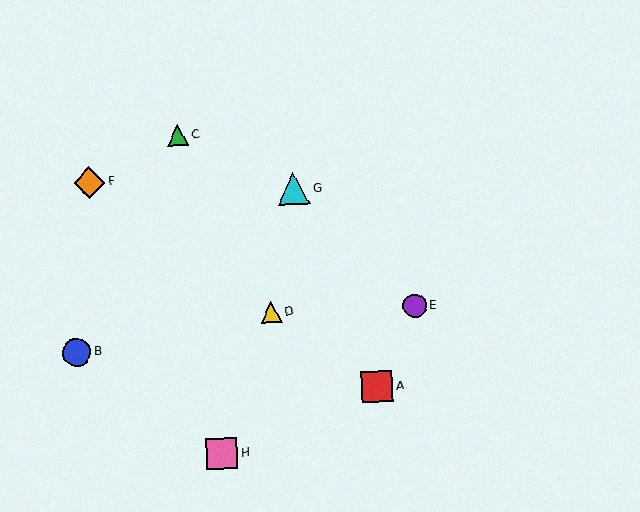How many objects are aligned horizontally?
2 objects (D, E) are aligned horizontally.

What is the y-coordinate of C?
Object C is at y≈135.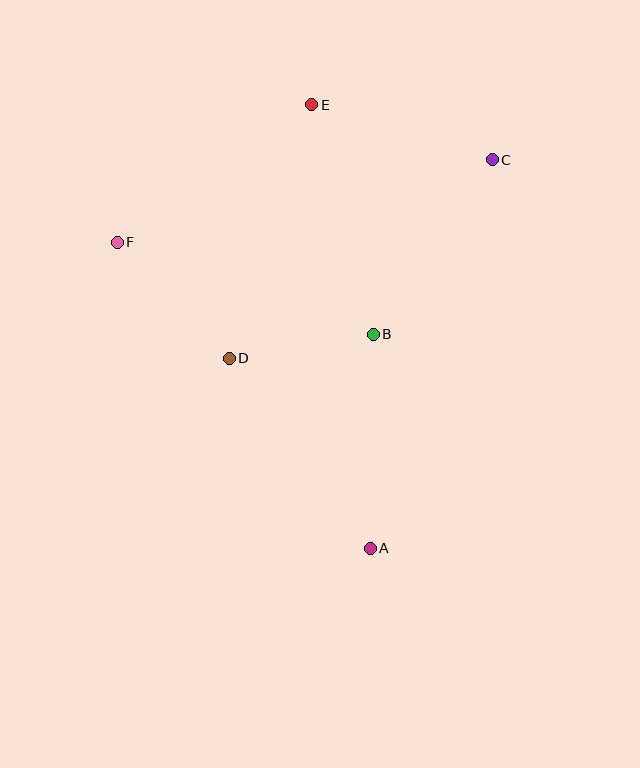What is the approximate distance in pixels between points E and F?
The distance between E and F is approximately 238 pixels.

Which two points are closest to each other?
Points B and D are closest to each other.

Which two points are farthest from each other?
Points A and E are farthest from each other.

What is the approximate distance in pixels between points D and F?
The distance between D and F is approximately 162 pixels.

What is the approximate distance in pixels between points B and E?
The distance between B and E is approximately 238 pixels.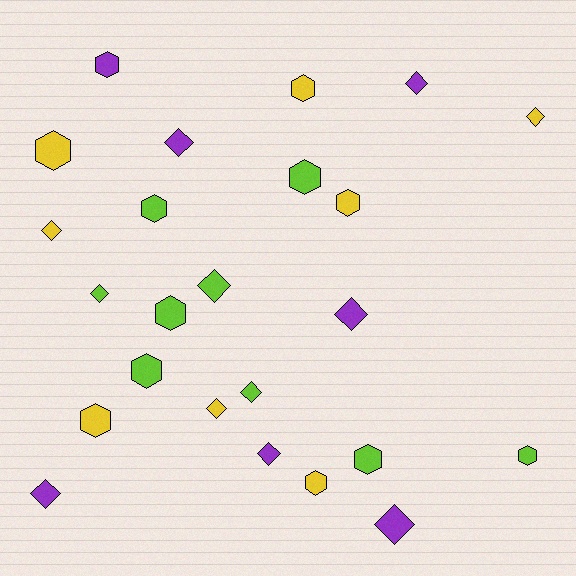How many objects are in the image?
There are 24 objects.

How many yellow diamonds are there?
There are 3 yellow diamonds.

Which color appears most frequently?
Lime, with 9 objects.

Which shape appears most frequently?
Diamond, with 12 objects.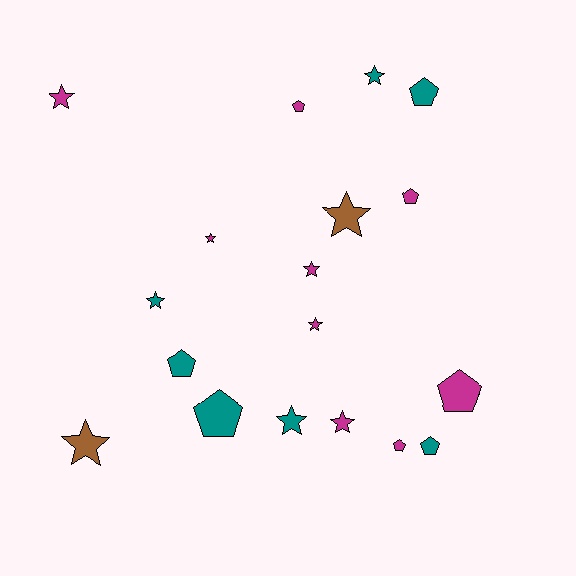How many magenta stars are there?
There are 5 magenta stars.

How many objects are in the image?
There are 18 objects.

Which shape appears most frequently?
Star, with 10 objects.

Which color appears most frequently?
Magenta, with 9 objects.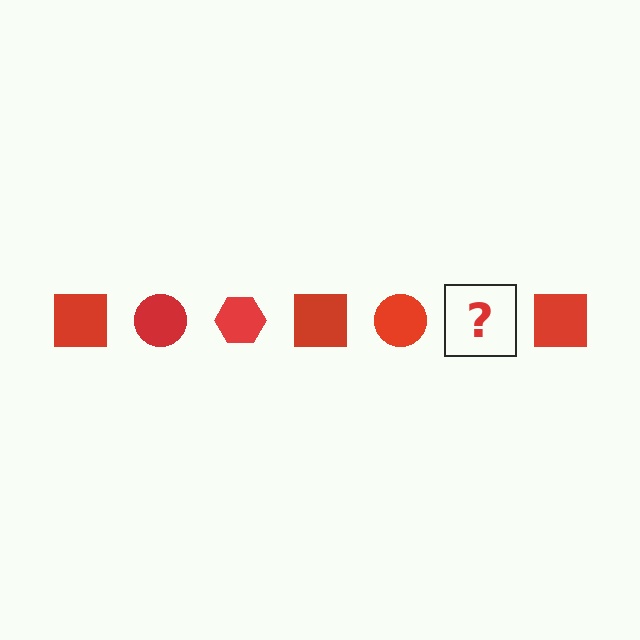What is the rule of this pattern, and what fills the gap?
The rule is that the pattern cycles through square, circle, hexagon shapes in red. The gap should be filled with a red hexagon.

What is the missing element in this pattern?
The missing element is a red hexagon.